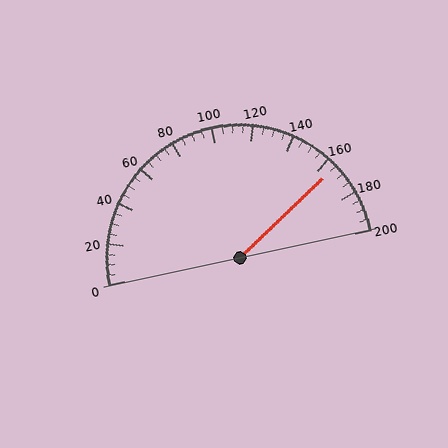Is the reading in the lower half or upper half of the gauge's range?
The reading is in the upper half of the range (0 to 200).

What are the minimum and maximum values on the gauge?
The gauge ranges from 0 to 200.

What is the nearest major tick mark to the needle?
The nearest major tick mark is 160.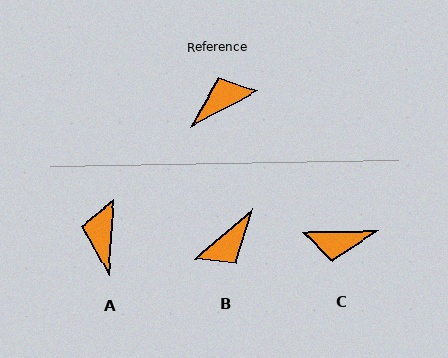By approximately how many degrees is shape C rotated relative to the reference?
Approximately 153 degrees counter-clockwise.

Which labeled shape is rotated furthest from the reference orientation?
B, about 167 degrees away.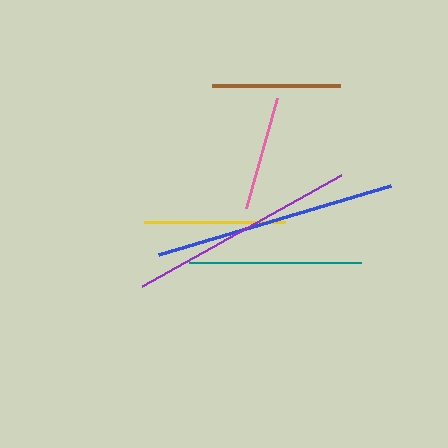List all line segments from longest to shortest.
From longest to shortest: blue, purple, teal, yellow, brown, pink.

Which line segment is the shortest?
The pink line is the shortest at approximately 114 pixels.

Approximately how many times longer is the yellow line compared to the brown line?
The yellow line is approximately 1.1 times the length of the brown line.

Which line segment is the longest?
The blue line is the longest at approximately 241 pixels.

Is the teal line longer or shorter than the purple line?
The purple line is longer than the teal line.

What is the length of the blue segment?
The blue segment is approximately 241 pixels long.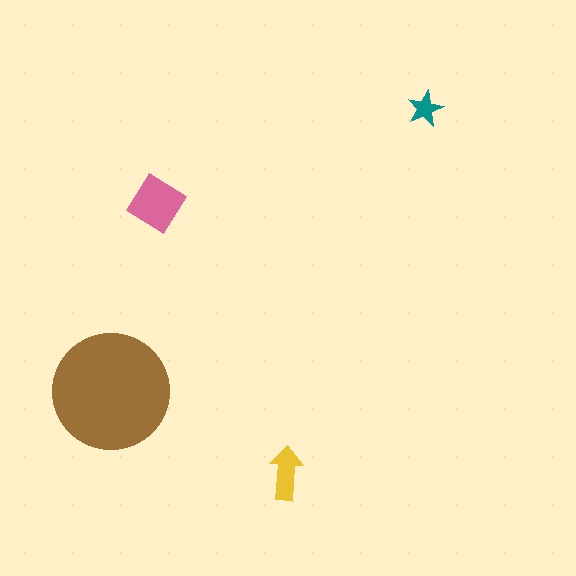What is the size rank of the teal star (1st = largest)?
4th.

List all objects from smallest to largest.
The teal star, the yellow arrow, the pink diamond, the brown circle.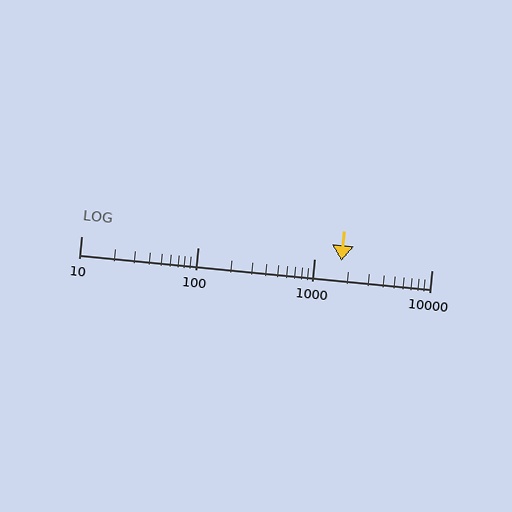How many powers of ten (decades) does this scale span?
The scale spans 3 decades, from 10 to 10000.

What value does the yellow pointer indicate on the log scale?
The pointer indicates approximately 1700.